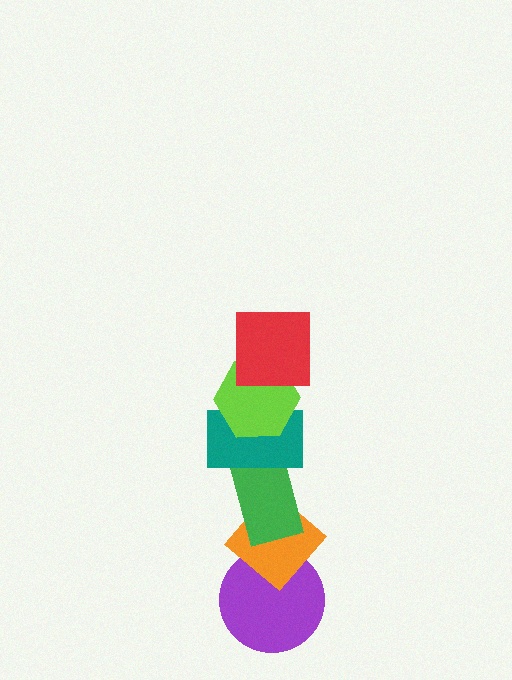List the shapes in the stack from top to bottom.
From top to bottom: the red square, the lime hexagon, the teal rectangle, the green rectangle, the orange diamond, the purple circle.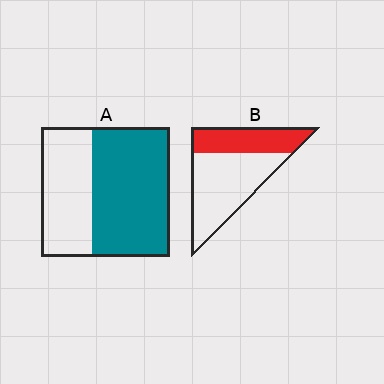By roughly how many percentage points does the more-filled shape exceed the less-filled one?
By roughly 25 percentage points (A over B).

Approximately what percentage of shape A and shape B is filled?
A is approximately 60% and B is approximately 35%.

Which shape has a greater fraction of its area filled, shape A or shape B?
Shape A.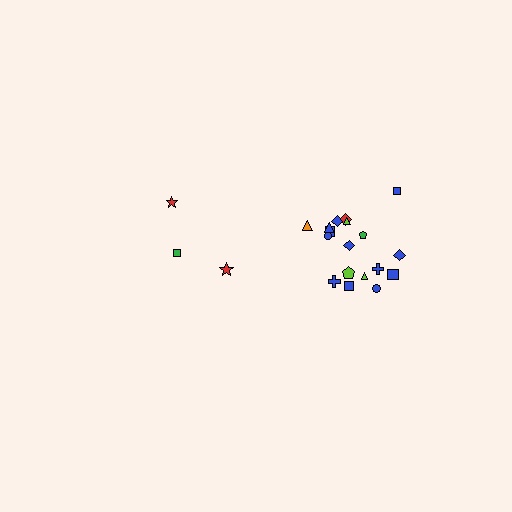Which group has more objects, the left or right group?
The right group.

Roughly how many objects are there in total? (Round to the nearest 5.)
Roughly 20 objects in total.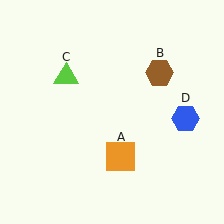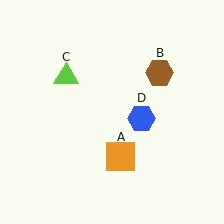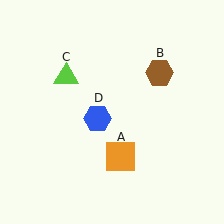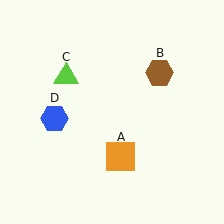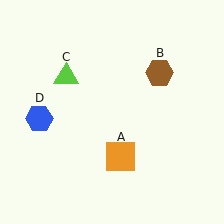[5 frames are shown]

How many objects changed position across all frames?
1 object changed position: blue hexagon (object D).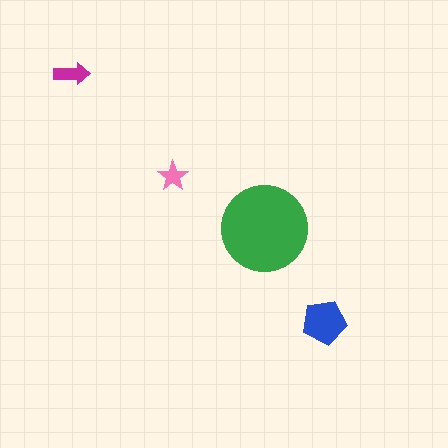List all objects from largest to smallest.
The green circle, the blue pentagon, the magenta arrow, the pink star.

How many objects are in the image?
There are 4 objects in the image.